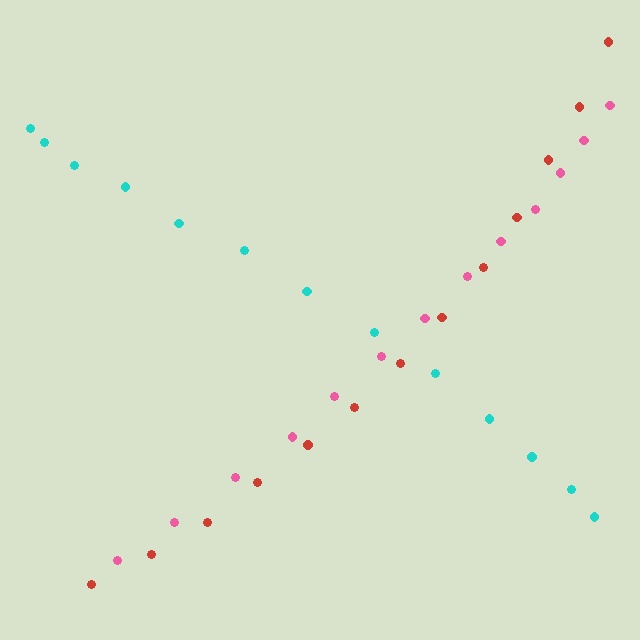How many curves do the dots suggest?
There are 3 distinct paths.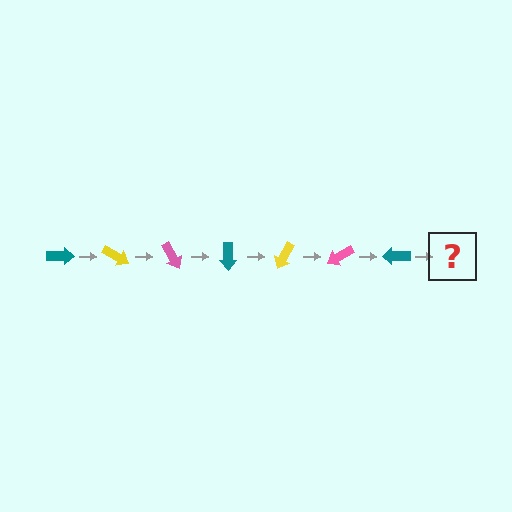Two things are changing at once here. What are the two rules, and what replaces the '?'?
The two rules are that it rotates 30 degrees each step and the color cycles through teal, yellow, and pink. The '?' should be a yellow arrow, rotated 210 degrees from the start.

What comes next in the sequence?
The next element should be a yellow arrow, rotated 210 degrees from the start.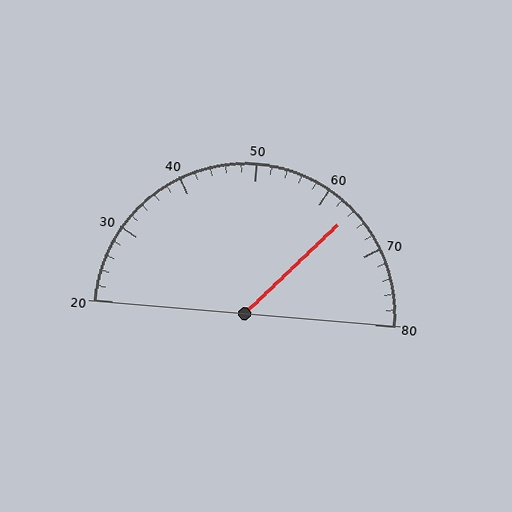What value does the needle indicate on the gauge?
The needle indicates approximately 64.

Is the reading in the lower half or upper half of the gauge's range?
The reading is in the upper half of the range (20 to 80).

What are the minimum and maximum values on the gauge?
The gauge ranges from 20 to 80.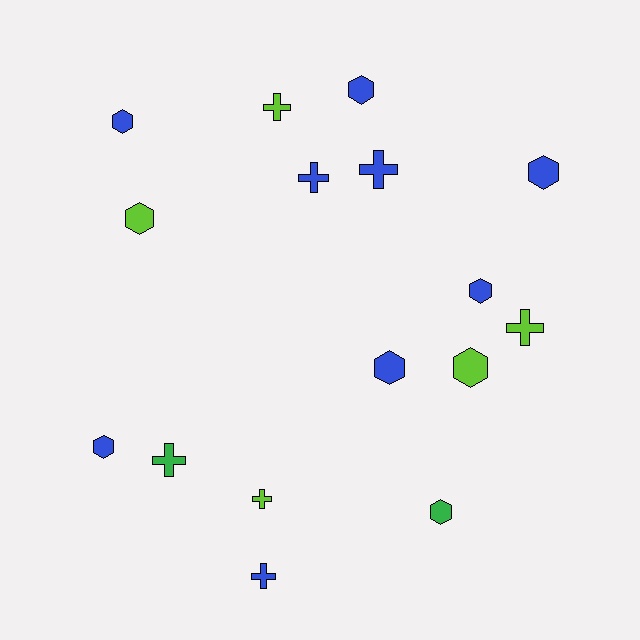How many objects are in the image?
There are 16 objects.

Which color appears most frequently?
Blue, with 9 objects.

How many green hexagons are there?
There is 1 green hexagon.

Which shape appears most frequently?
Hexagon, with 9 objects.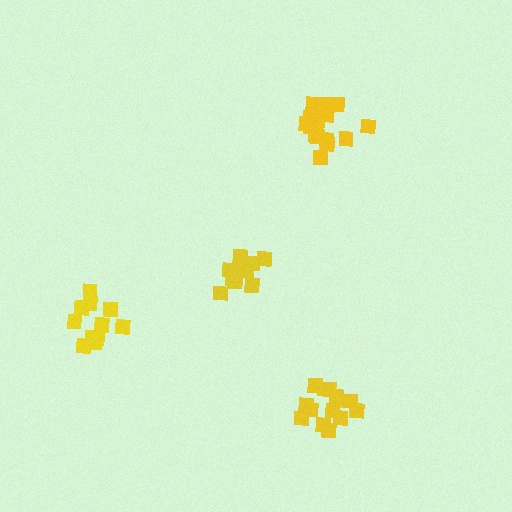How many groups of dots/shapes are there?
There are 4 groups.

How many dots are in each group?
Group 1: 11 dots, Group 2: 16 dots, Group 3: 11 dots, Group 4: 15 dots (53 total).